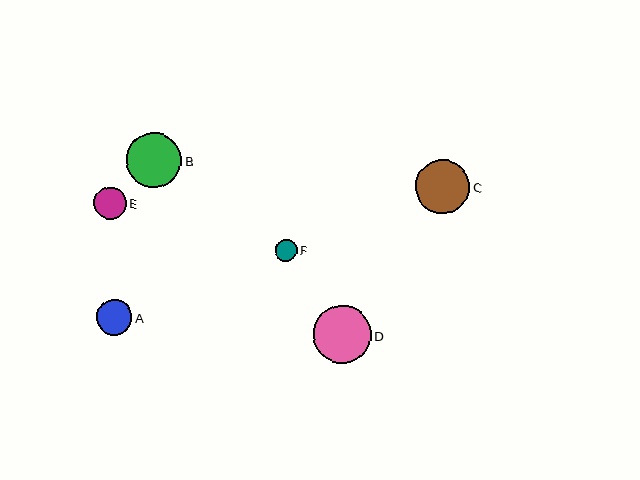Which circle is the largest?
Circle D is the largest with a size of approximately 57 pixels.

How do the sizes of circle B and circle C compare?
Circle B and circle C are approximately the same size.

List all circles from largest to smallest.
From largest to smallest: D, B, C, A, E, F.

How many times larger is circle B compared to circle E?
Circle B is approximately 1.7 times the size of circle E.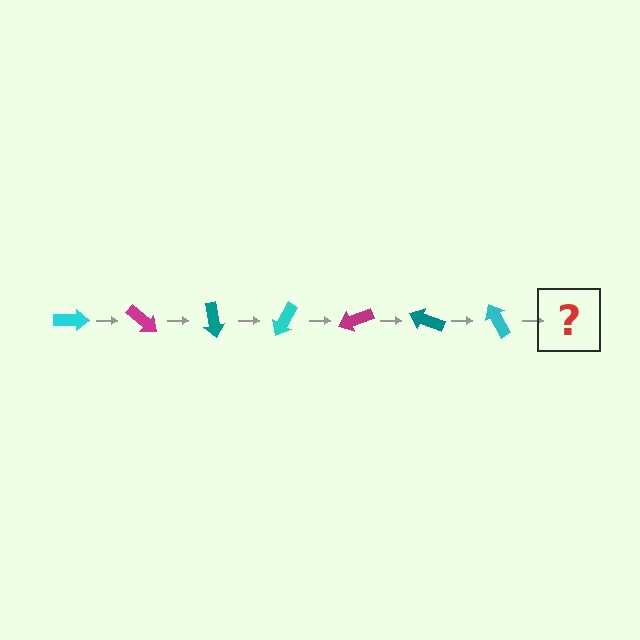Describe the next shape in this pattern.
It should be a magenta arrow, rotated 280 degrees from the start.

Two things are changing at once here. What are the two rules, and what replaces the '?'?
The two rules are that it rotates 40 degrees each step and the color cycles through cyan, magenta, and teal. The '?' should be a magenta arrow, rotated 280 degrees from the start.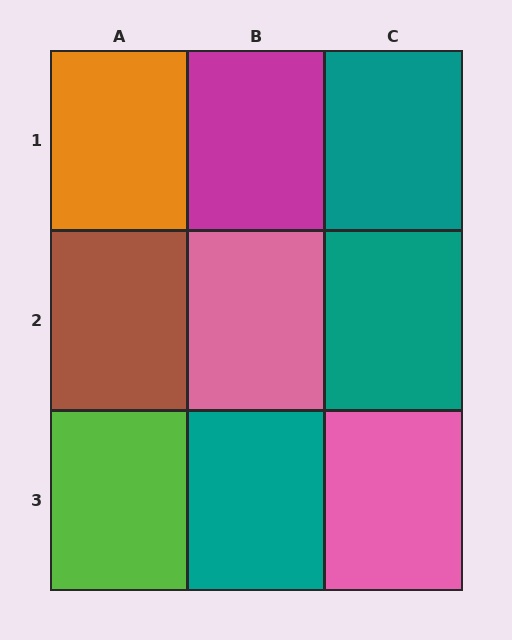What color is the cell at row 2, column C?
Teal.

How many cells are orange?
1 cell is orange.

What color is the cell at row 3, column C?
Pink.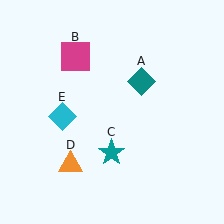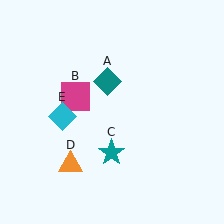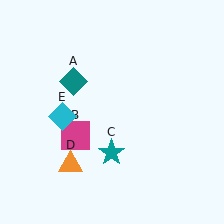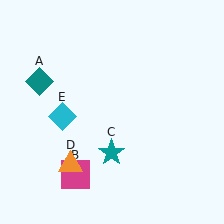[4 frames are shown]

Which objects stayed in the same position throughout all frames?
Teal star (object C) and orange triangle (object D) and cyan diamond (object E) remained stationary.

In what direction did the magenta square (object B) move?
The magenta square (object B) moved down.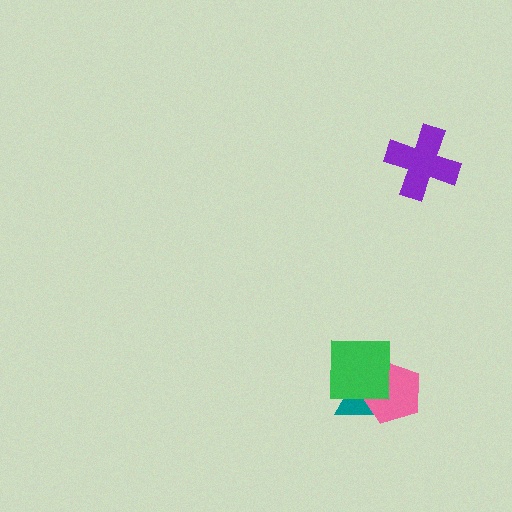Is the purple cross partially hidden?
No, no other shape covers it.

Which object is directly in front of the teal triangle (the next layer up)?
The pink pentagon is directly in front of the teal triangle.